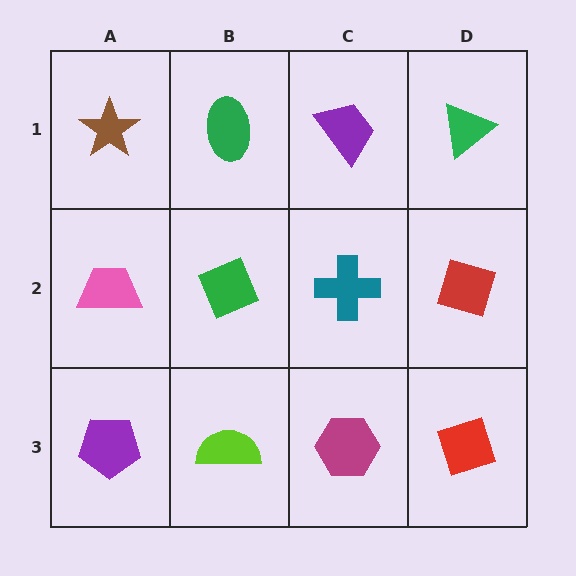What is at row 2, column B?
A green diamond.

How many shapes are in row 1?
4 shapes.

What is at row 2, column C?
A teal cross.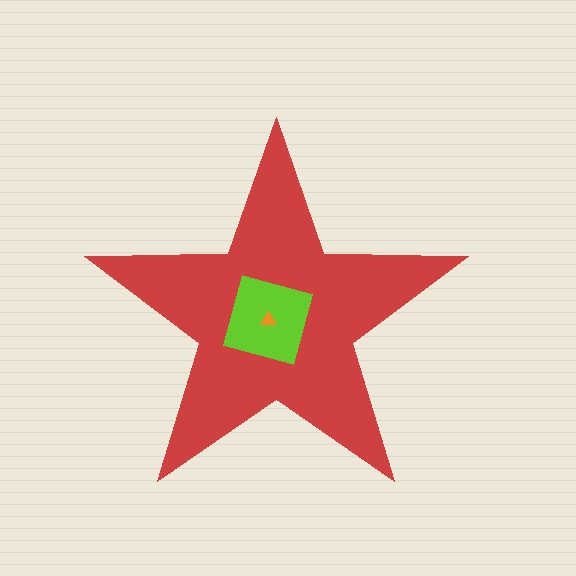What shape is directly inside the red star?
The lime square.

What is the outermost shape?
The red star.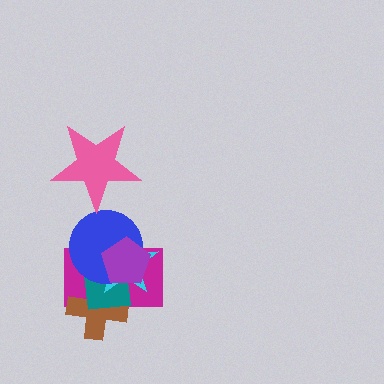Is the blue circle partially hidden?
Yes, it is partially covered by another shape.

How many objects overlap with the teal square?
5 objects overlap with the teal square.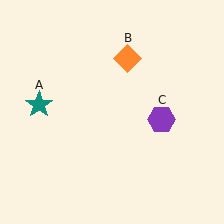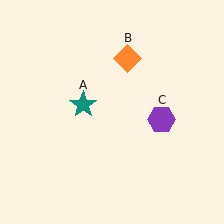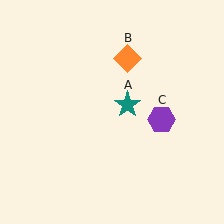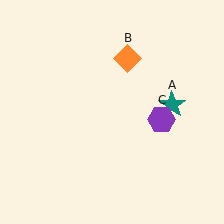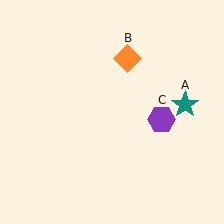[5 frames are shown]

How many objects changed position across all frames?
1 object changed position: teal star (object A).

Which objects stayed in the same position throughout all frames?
Orange diamond (object B) and purple hexagon (object C) remained stationary.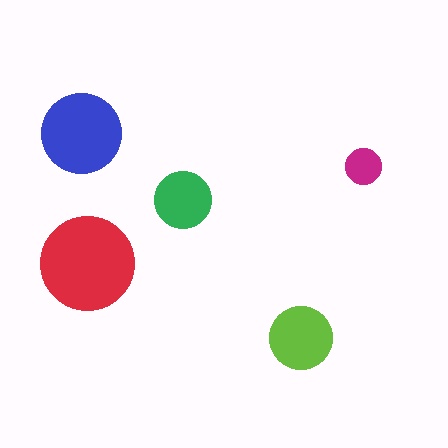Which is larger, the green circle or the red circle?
The red one.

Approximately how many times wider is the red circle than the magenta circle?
About 2.5 times wider.